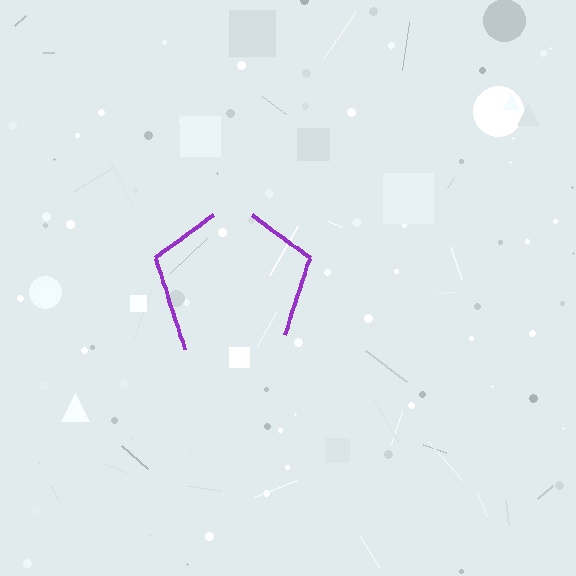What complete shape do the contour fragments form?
The contour fragments form a pentagon.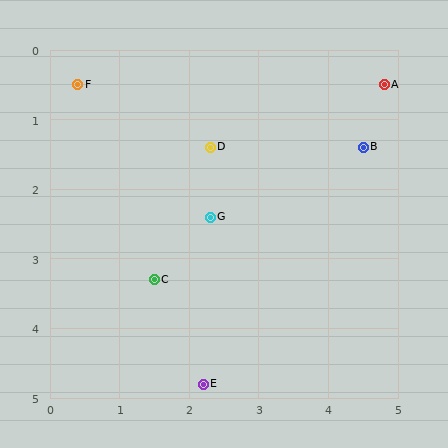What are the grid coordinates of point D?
Point D is at approximately (2.3, 1.4).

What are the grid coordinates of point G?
Point G is at approximately (2.3, 2.4).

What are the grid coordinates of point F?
Point F is at approximately (0.4, 0.5).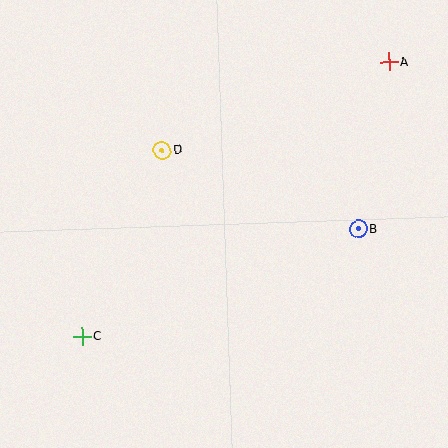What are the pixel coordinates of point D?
Point D is at (162, 151).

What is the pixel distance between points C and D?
The distance between C and D is 203 pixels.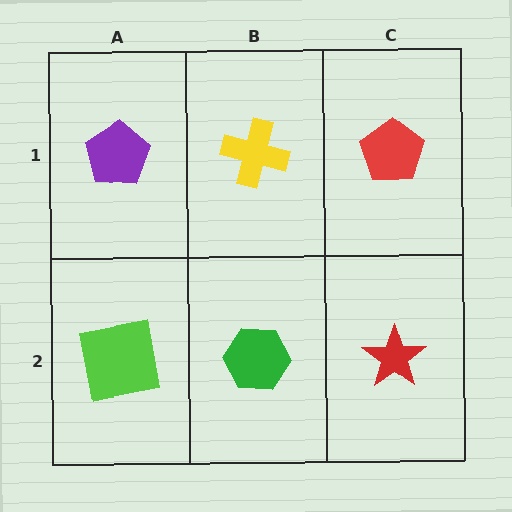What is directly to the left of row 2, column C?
A green hexagon.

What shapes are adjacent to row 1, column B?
A green hexagon (row 2, column B), a purple pentagon (row 1, column A), a red pentagon (row 1, column C).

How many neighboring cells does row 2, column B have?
3.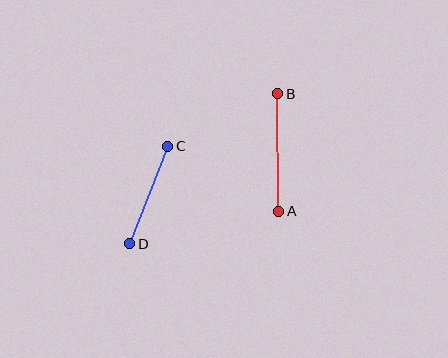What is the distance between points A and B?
The distance is approximately 117 pixels.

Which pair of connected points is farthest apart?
Points A and B are farthest apart.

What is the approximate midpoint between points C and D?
The midpoint is at approximately (149, 195) pixels.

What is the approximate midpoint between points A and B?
The midpoint is at approximately (278, 153) pixels.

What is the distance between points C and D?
The distance is approximately 104 pixels.